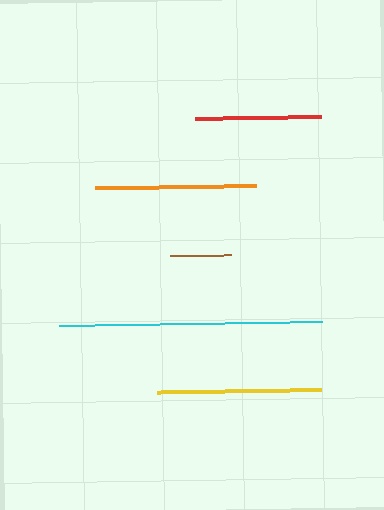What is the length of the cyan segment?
The cyan segment is approximately 263 pixels long.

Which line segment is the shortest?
The brown line is the shortest at approximately 60 pixels.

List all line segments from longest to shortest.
From longest to shortest: cyan, yellow, orange, red, brown.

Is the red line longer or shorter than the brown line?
The red line is longer than the brown line.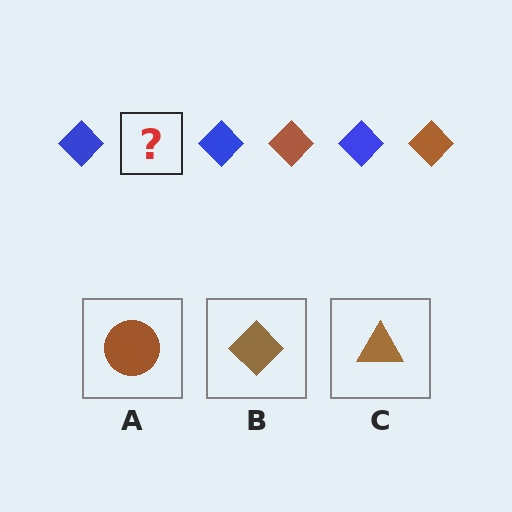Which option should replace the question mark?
Option B.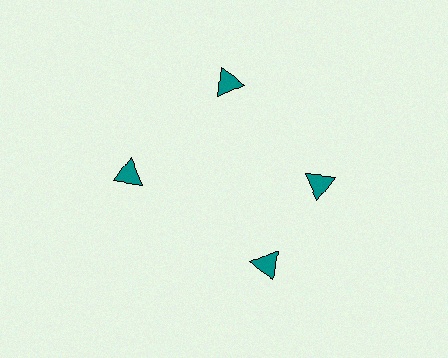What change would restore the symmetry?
The symmetry would be restored by rotating it back into even spacing with its neighbors so that all 4 triangles sit at equal angles and equal distance from the center.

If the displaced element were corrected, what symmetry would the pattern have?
It would have 4-fold rotational symmetry — the pattern would map onto itself every 90 degrees.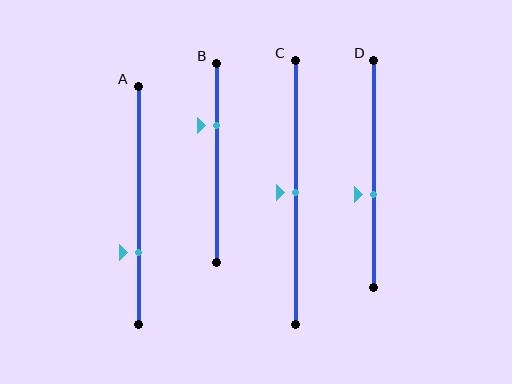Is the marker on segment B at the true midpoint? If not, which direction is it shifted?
No, the marker on segment B is shifted upward by about 19% of the segment length.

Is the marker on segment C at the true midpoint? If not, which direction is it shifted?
Yes, the marker on segment C is at the true midpoint.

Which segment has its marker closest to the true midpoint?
Segment C has its marker closest to the true midpoint.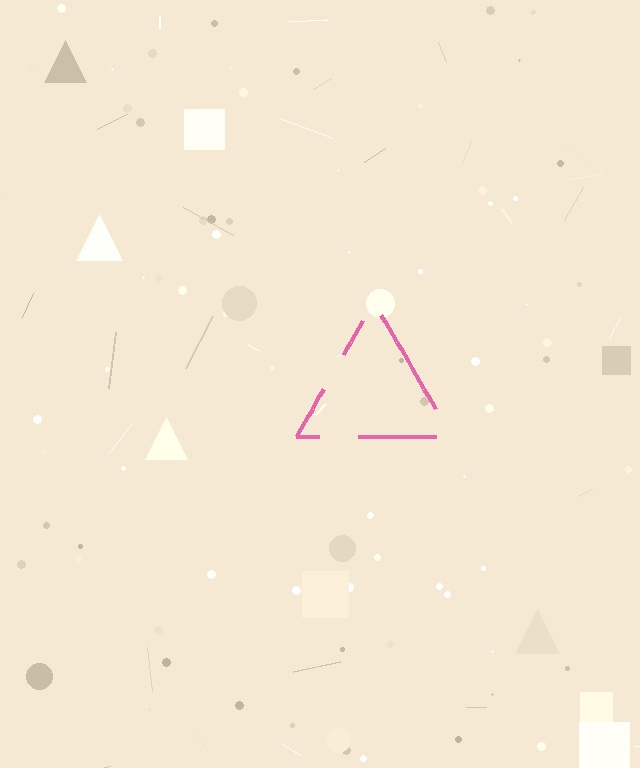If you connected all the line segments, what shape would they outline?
They would outline a triangle.